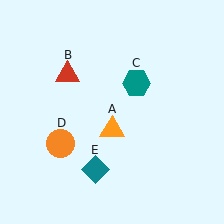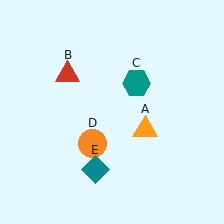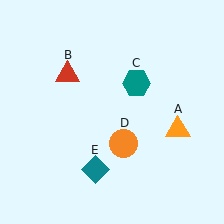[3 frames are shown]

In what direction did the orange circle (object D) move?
The orange circle (object D) moved right.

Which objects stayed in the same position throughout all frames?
Red triangle (object B) and teal hexagon (object C) and teal diamond (object E) remained stationary.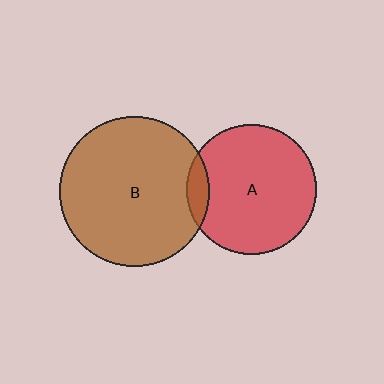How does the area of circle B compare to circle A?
Approximately 1.3 times.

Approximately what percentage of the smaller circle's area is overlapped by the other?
Approximately 10%.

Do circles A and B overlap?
Yes.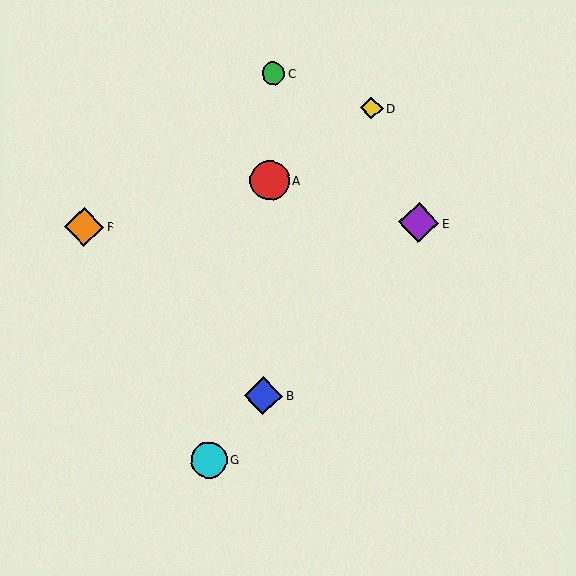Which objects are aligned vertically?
Objects A, B, C are aligned vertically.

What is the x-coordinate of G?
Object G is at x≈209.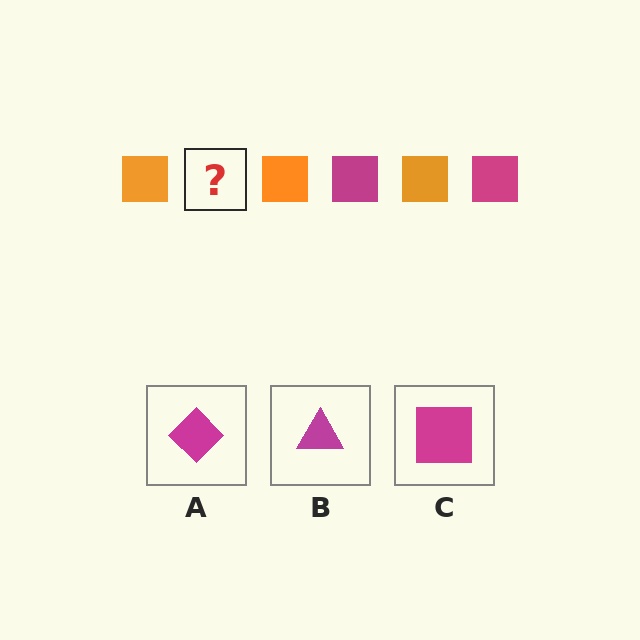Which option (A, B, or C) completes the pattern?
C.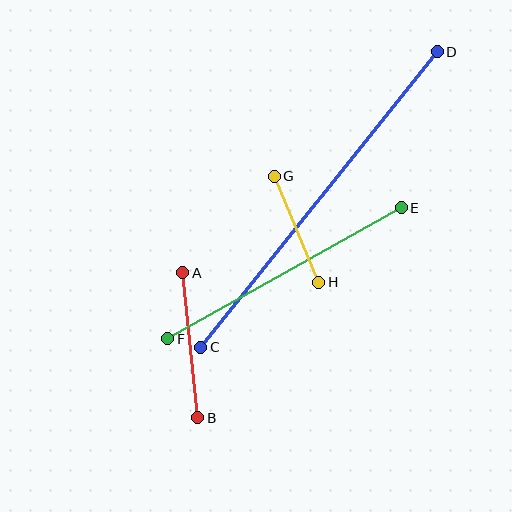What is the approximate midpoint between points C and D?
The midpoint is at approximately (319, 200) pixels.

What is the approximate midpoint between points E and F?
The midpoint is at approximately (285, 273) pixels.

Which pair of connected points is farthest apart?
Points C and D are farthest apart.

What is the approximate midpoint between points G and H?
The midpoint is at approximately (296, 229) pixels.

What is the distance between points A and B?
The distance is approximately 146 pixels.